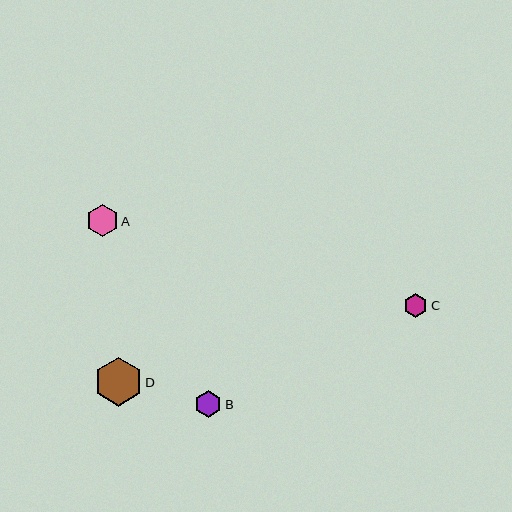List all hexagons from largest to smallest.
From largest to smallest: D, A, B, C.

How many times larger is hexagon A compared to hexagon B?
Hexagon A is approximately 1.2 times the size of hexagon B.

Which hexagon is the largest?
Hexagon D is the largest with a size of approximately 48 pixels.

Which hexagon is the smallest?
Hexagon C is the smallest with a size of approximately 24 pixels.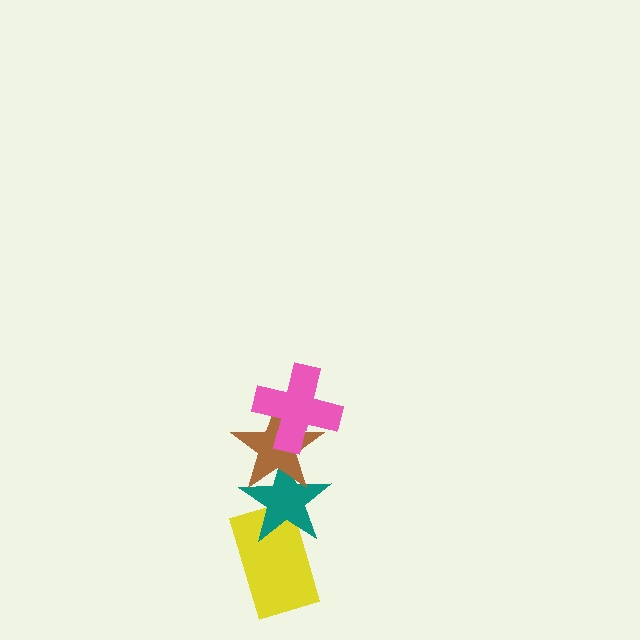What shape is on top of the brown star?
The pink cross is on top of the brown star.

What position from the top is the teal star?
The teal star is 3rd from the top.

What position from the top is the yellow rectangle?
The yellow rectangle is 4th from the top.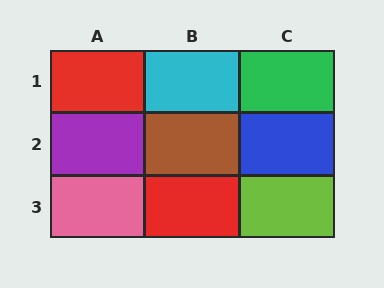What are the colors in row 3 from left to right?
Pink, red, lime.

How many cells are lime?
1 cell is lime.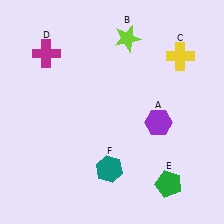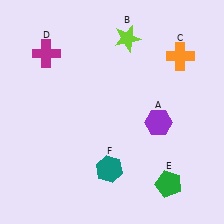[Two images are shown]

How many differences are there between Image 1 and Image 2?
There is 1 difference between the two images.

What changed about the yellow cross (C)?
In Image 1, C is yellow. In Image 2, it changed to orange.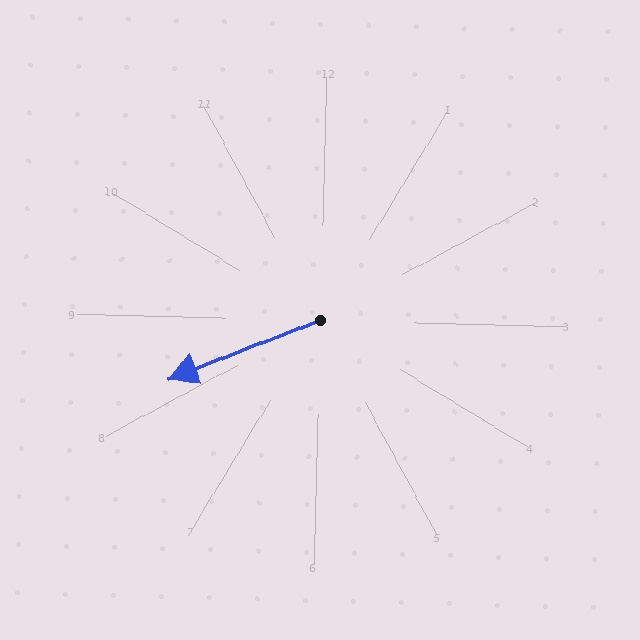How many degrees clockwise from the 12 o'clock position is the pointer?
Approximately 247 degrees.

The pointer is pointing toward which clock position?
Roughly 8 o'clock.